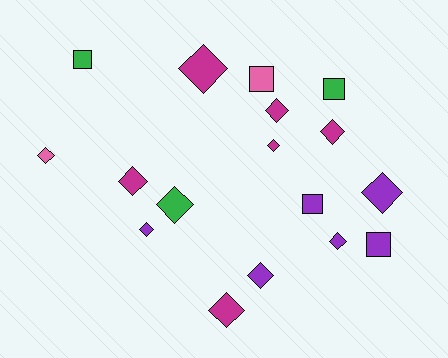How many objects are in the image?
There are 17 objects.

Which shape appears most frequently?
Diamond, with 12 objects.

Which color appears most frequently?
Magenta, with 6 objects.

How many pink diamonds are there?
There is 1 pink diamond.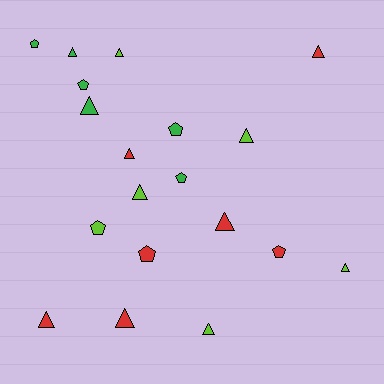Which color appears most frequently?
Red, with 7 objects.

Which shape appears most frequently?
Triangle, with 12 objects.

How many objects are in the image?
There are 19 objects.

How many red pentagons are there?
There are 2 red pentagons.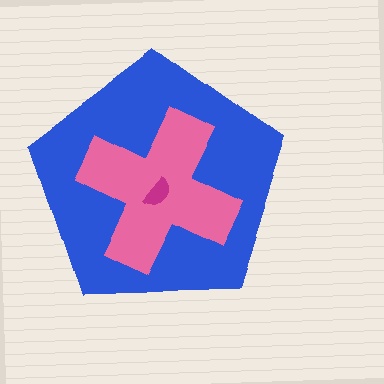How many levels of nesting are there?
3.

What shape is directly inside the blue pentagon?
The pink cross.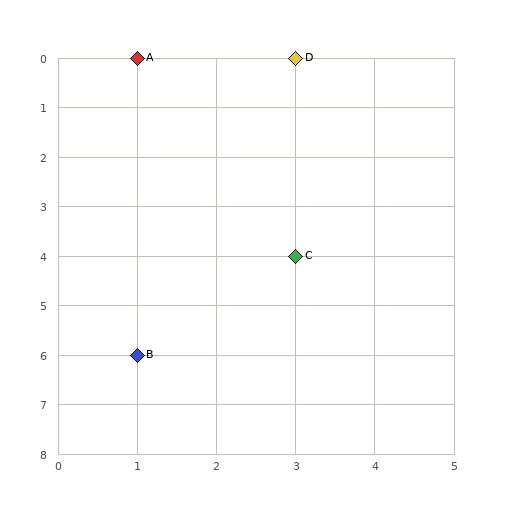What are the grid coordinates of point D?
Point D is at grid coordinates (3, 0).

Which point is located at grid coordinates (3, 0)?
Point D is at (3, 0).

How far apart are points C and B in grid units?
Points C and B are 2 columns and 2 rows apart (about 2.8 grid units diagonally).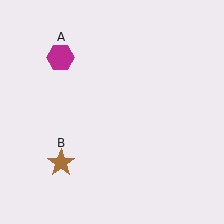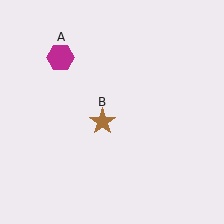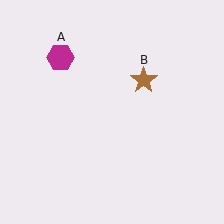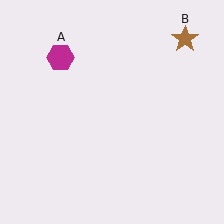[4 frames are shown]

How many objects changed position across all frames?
1 object changed position: brown star (object B).